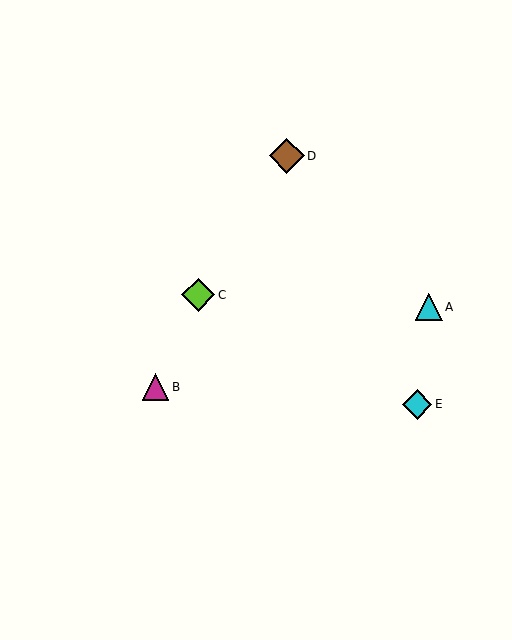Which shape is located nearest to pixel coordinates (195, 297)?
The lime diamond (labeled C) at (198, 295) is nearest to that location.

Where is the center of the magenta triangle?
The center of the magenta triangle is at (155, 387).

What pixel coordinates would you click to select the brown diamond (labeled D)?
Click at (287, 156) to select the brown diamond D.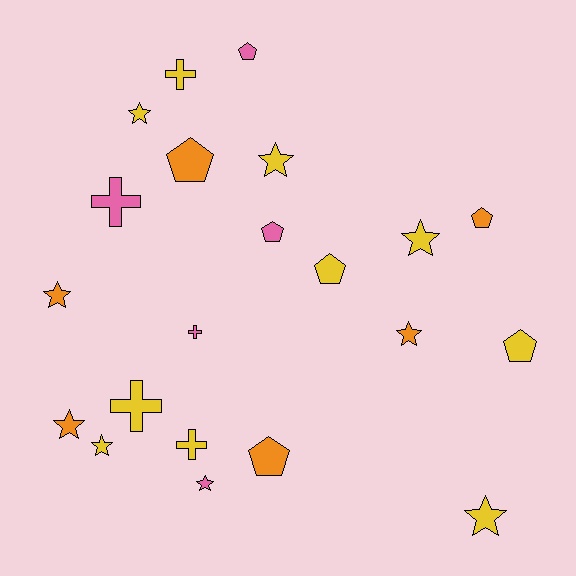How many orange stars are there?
There are 3 orange stars.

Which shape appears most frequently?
Star, with 9 objects.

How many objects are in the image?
There are 21 objects.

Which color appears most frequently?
Yellow, with 10 objects.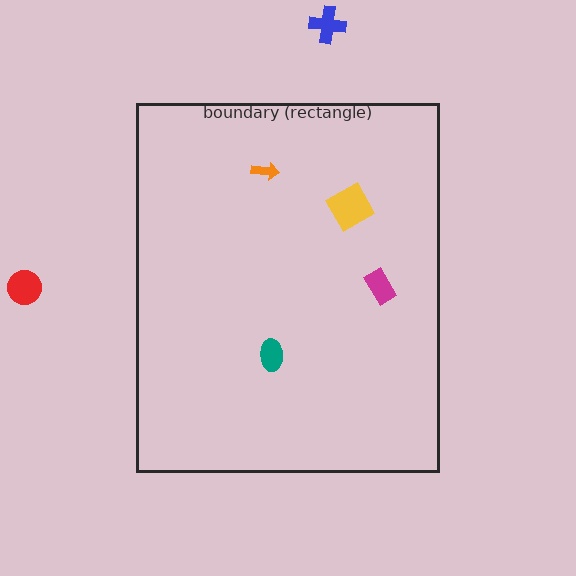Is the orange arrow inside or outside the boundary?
Inside.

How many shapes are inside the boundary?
4 inside, 2 outside.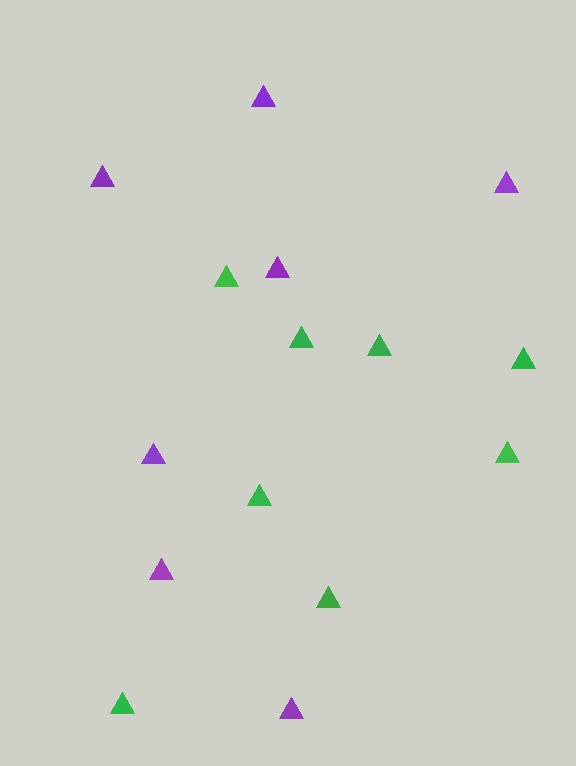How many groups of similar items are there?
There are 2 groups: one group of green triangles (8) and one group of purple triangles (7).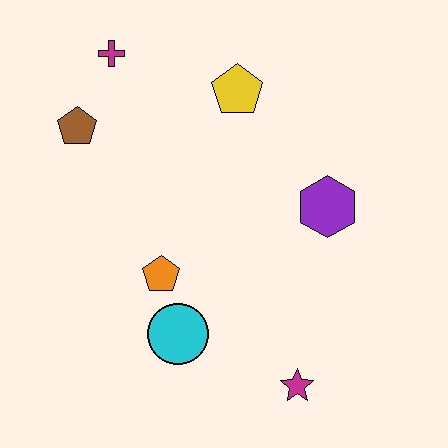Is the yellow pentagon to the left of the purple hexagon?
Yes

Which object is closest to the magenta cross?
The brown pentagon is closest to the magenta cross.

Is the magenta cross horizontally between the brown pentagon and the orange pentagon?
Yes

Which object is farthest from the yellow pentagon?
The magenta star is farthest from the yellow pentagon.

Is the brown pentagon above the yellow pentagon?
No